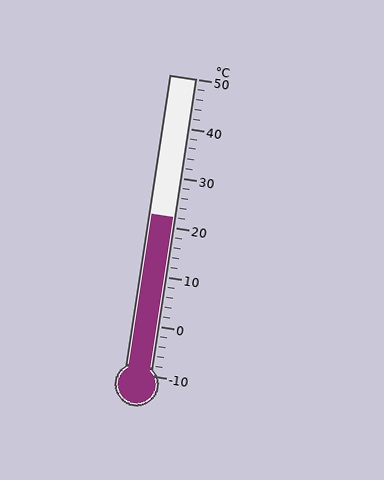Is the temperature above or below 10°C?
The temperature is above 10°C.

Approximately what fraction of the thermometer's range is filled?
The thermometer is filled to approximately 55% of its range.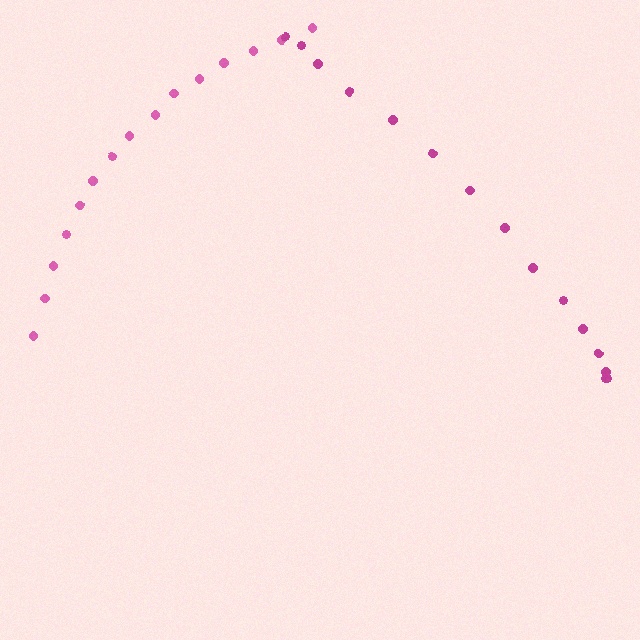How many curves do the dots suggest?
There are 2 distinct paths.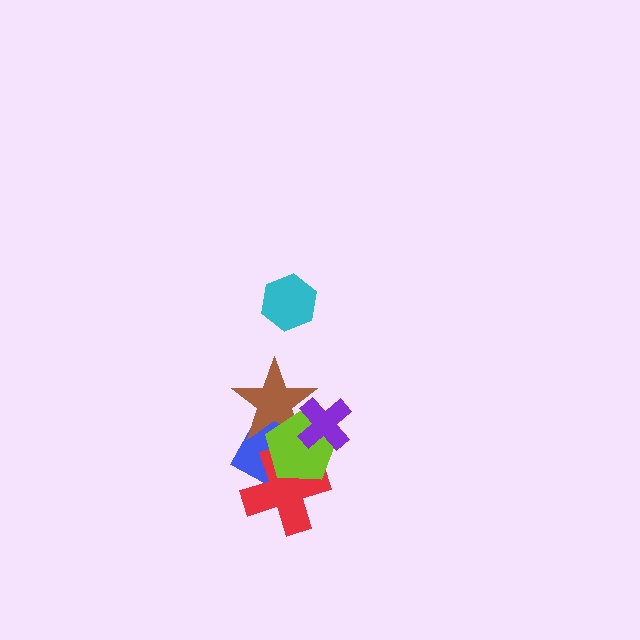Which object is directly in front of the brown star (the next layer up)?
The lime pentagon is directly in front of the brown star.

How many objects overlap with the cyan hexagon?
0 objects overlap with the cyan hexagon.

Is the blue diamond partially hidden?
Yes, it is partially covered by another shape.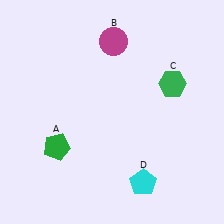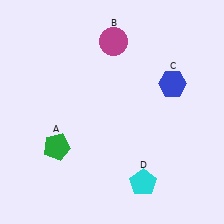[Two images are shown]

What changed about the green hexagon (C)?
In Image 1, C is green. In Image 2, it changed to blue.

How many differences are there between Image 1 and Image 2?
There is 1 difference between the two images.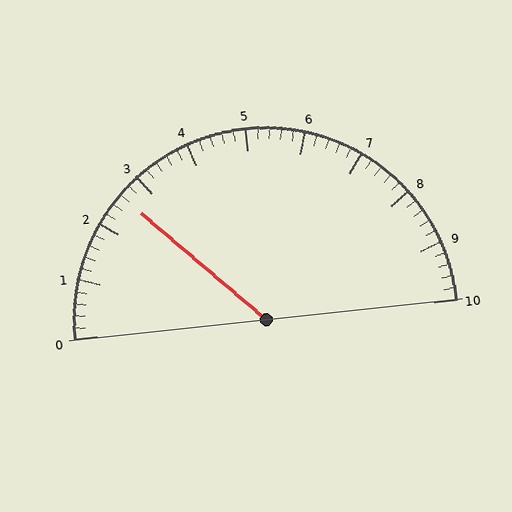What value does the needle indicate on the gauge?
The needle indicates approximately 2.6.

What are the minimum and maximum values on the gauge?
The gauge ranges from 0 to 10.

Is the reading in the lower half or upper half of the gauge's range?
The reading is in the lower half of the range (0 to 10).